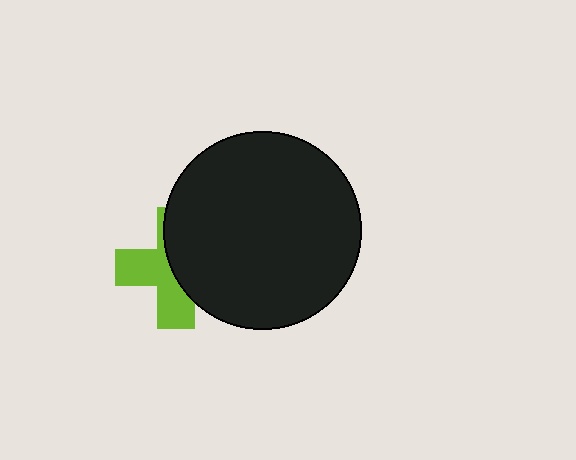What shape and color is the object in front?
The object in front is a black circle.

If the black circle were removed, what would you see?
You would see the complete lime cross.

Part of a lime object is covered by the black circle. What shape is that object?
It is a cross.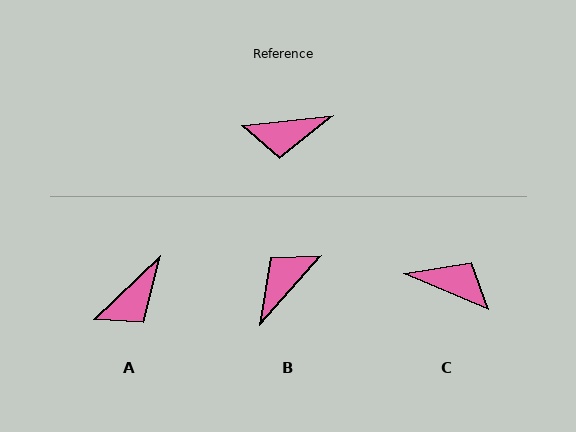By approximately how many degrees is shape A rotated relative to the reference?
Approximately 38 degrees counter-clockwise.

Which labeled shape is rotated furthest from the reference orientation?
C, about 151 degrees away.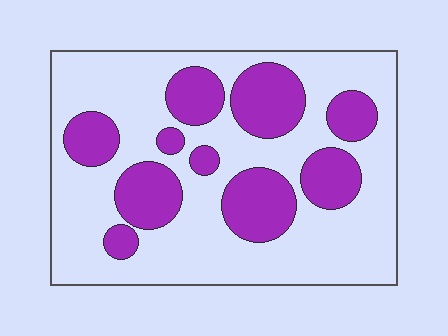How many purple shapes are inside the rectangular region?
10.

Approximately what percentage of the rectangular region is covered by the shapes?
Approximately 30%.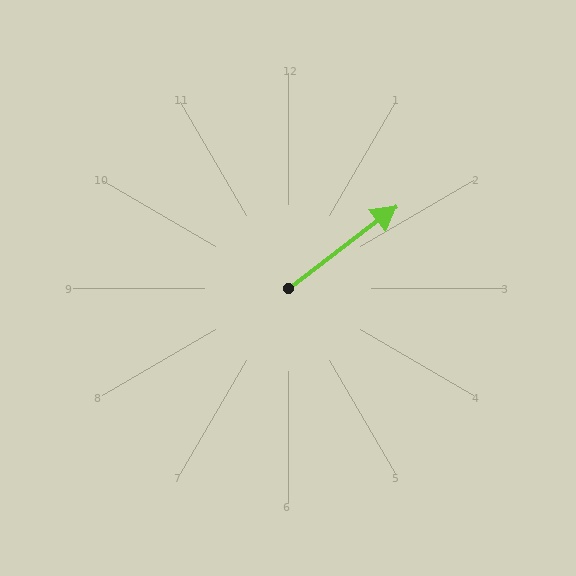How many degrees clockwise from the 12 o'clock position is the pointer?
Approximately 53 degrees.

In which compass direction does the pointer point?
Northeast.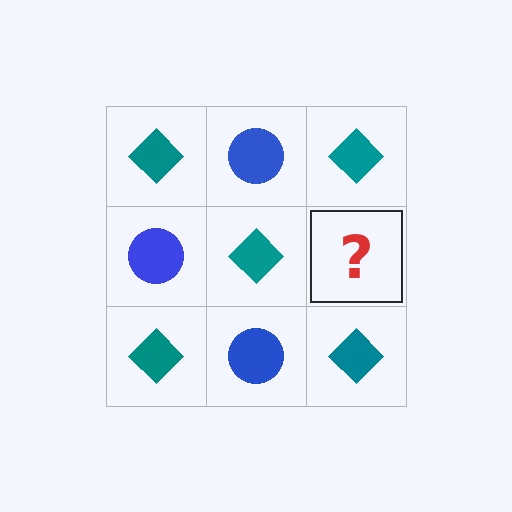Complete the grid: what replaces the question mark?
The question mark should be replaced with a blue circle.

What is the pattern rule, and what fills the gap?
The rule is that it alternates teal diamond and blue circle in a checkerboard pattern. The gap should be filled with a blue circle.